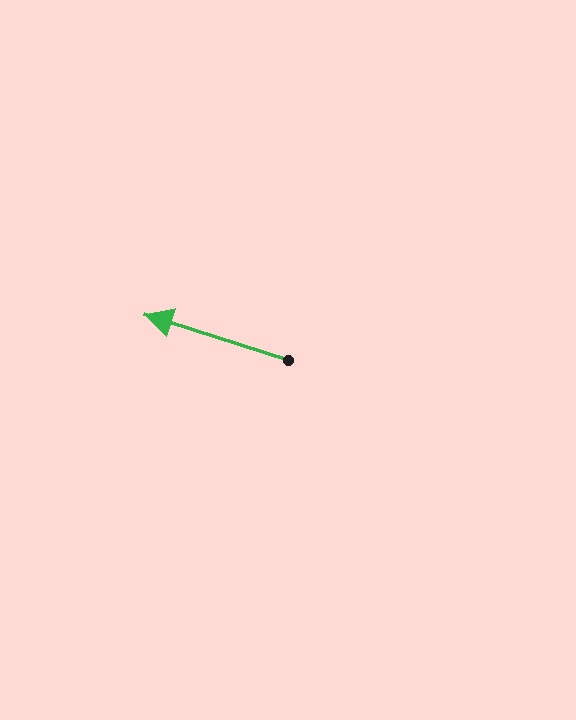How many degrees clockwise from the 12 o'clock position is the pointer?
Approximately 288 degrees.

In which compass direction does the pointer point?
West.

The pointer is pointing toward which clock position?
Roughly 10 o'clock.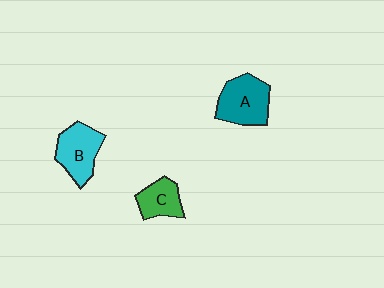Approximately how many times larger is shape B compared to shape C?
Approximately 1.4 times.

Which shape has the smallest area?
Shape C (green).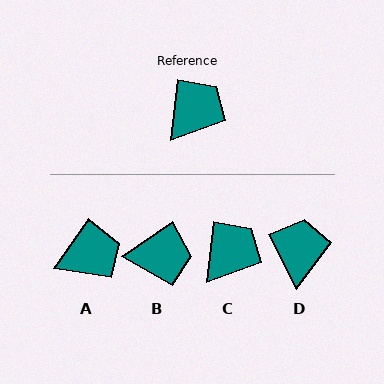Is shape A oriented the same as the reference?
No, it is off by about 28 degrees.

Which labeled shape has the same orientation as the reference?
C.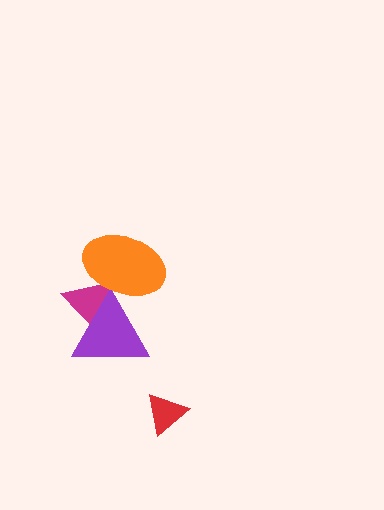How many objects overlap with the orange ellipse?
2 objects overlap with the orange ellipse.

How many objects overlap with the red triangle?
0 objects overlap with the red triangle.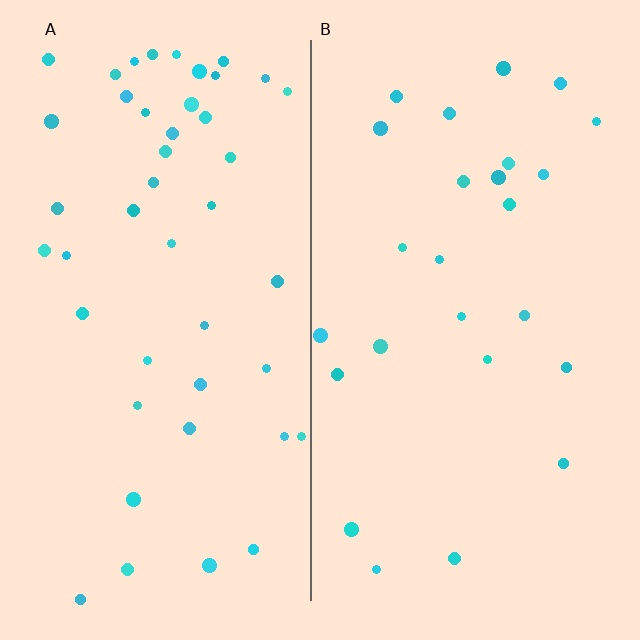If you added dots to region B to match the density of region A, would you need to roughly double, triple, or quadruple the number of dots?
Approximately double.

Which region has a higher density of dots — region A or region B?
A (the left).